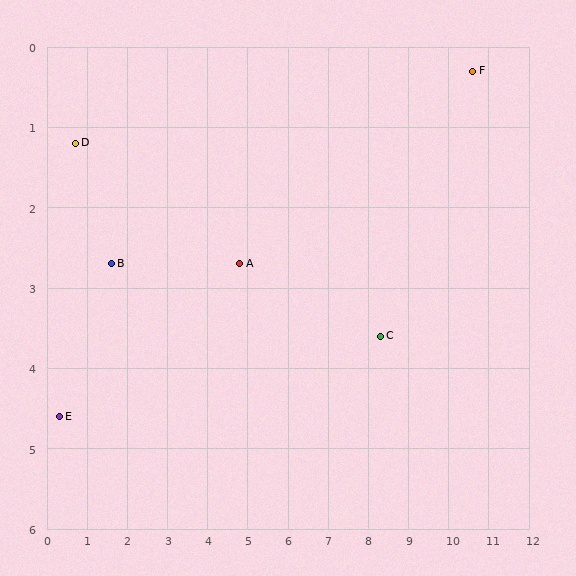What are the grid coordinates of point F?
Point F is at approximately (10.6, 0.3).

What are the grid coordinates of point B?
Point B is at approximately (1.6, 2.7).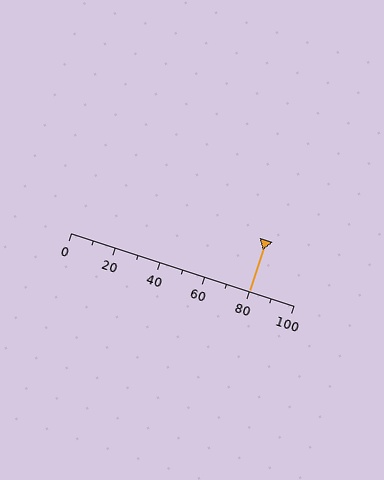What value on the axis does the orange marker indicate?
The marker indicates approximately 80.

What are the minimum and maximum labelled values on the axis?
The axis runs from 0 to 100.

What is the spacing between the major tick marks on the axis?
The major ticks are spaced 20 apart.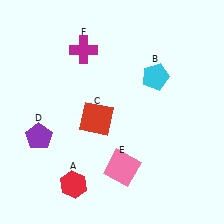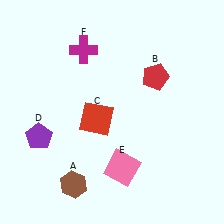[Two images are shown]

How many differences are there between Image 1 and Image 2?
There are 2 differences between the two images.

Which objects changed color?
A changed from red to brown. B changed from cyan to red.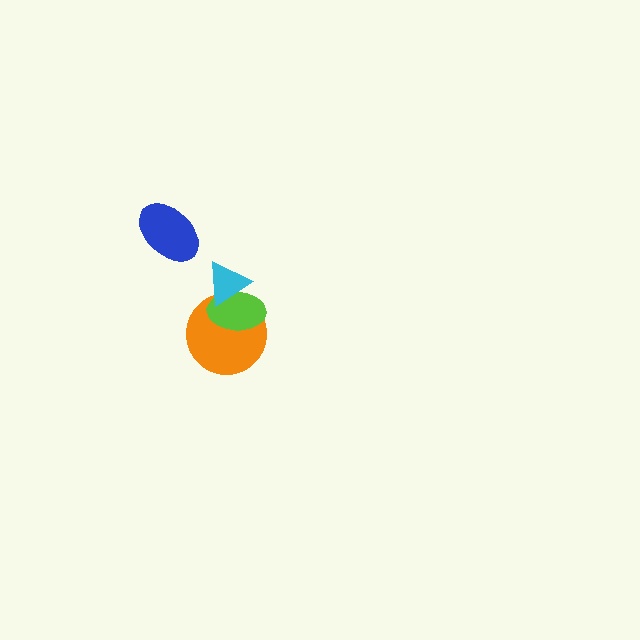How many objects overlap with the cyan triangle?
2 objects overlap with the cyan triangle.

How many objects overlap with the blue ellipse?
0 objects overlap with the blue ellipse.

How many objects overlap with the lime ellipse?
2 objects overlap with the lime ellipse.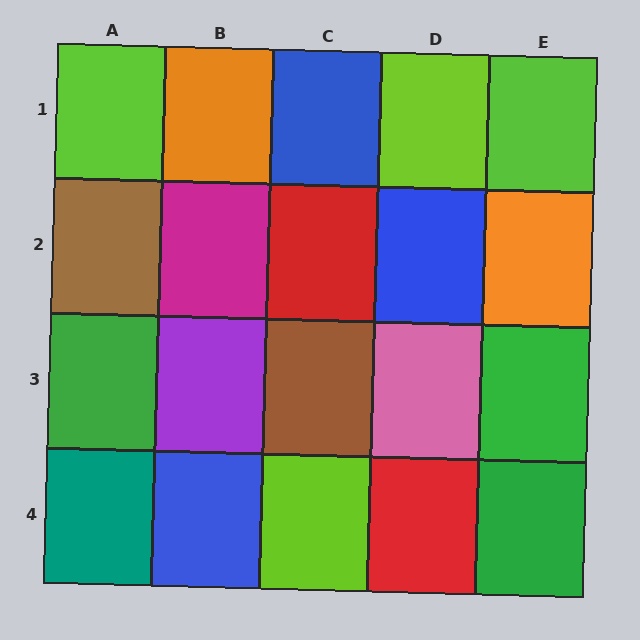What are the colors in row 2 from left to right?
Brown, magenta, red, blue, orange.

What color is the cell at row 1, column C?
Blue.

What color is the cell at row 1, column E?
Lime.